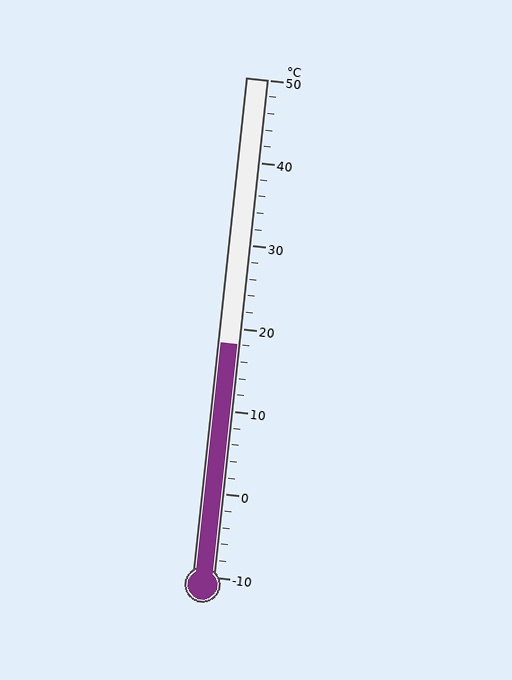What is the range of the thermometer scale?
The thermometer scale ranges from -10°C to 50°C.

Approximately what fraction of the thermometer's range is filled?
The thermometer is filled to approximately 45% of its range.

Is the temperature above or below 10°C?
The temperature is above 10°C.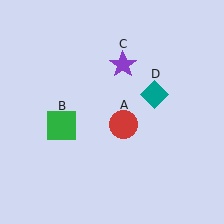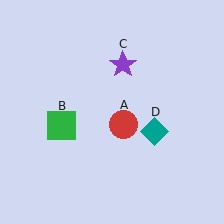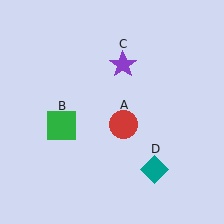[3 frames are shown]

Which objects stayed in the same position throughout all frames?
Red circle (object A) and green square (object B) and purple star (object C) remained stationary.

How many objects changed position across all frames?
1 object changed position: teal diamond (object D).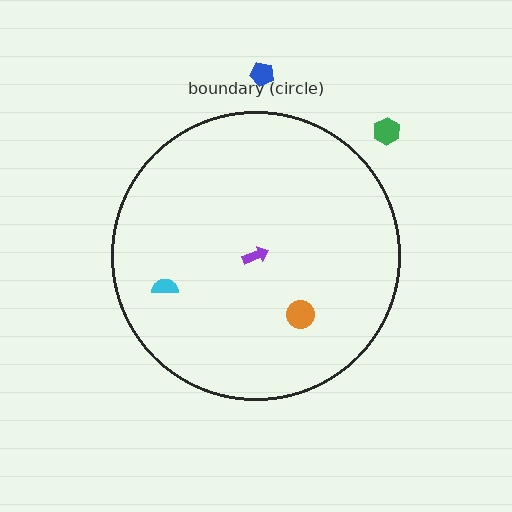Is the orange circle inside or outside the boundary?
Inside.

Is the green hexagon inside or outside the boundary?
Outside.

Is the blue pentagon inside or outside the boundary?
Outside.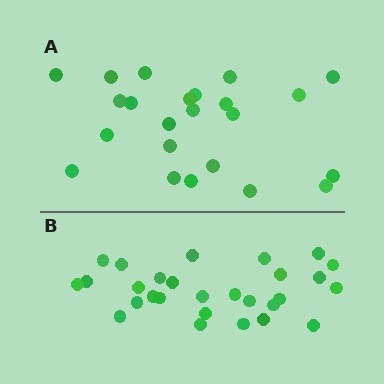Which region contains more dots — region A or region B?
Region B (the bottom region) has more dots.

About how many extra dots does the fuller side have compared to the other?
Region B has about 5 more dots than region A.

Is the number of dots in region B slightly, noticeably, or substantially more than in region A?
Region B has only slightly more — the two regions are fairly close. The ratio is roughly 1.2 to 1.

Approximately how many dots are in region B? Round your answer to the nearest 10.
About 30 dots. (The exact count is 28, which rounds to 30.)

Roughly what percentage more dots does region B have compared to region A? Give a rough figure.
About 20% more.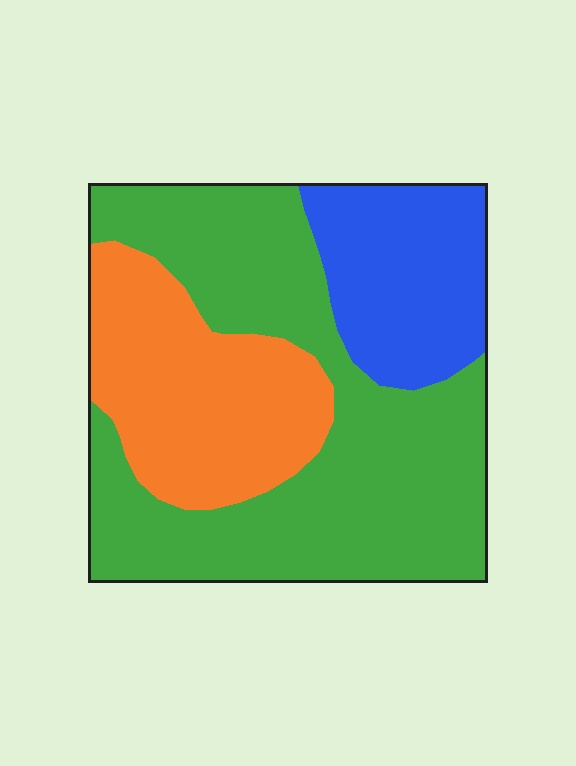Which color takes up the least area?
Blue, at roughly 20%.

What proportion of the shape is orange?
Orange takes up about one quarter (1/4) of the shape.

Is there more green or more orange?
Green.